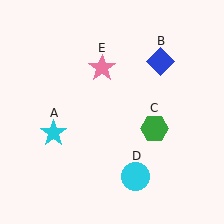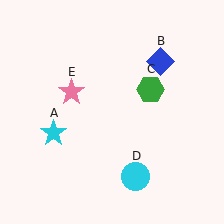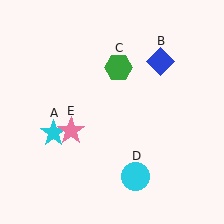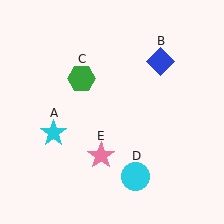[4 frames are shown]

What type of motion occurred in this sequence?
The green hexagon (object C), pink star (object E) rotated counterclockwise around the center of the scene.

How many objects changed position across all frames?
2 objects changed position: green hexagon (object C), pink star (object E).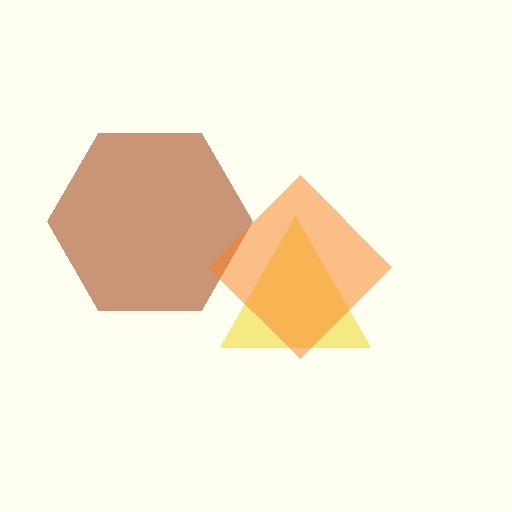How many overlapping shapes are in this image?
There are 3 overlapping shapes in the image.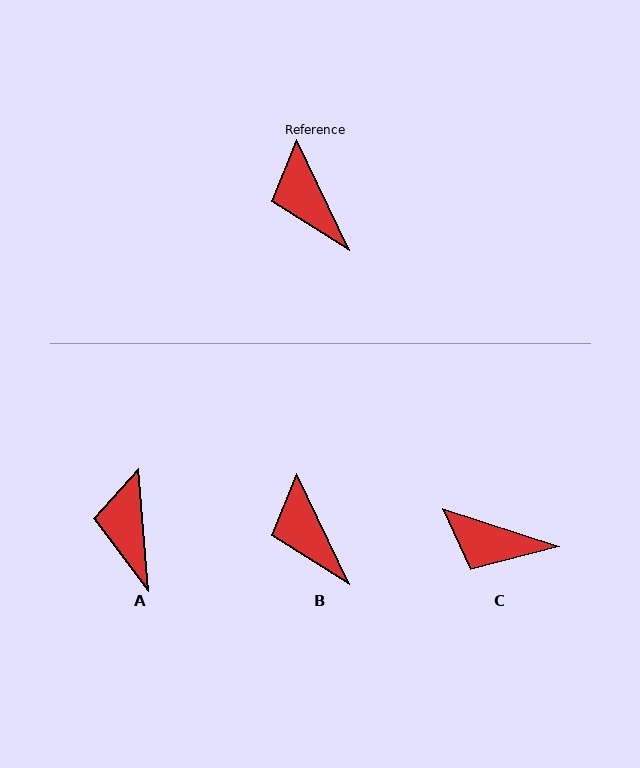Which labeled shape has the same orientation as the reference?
B.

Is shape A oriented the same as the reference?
No, it is off by about 20 degrees.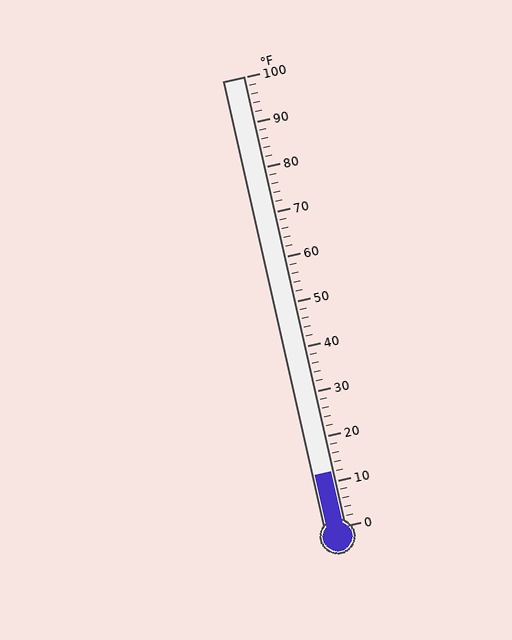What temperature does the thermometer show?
The thermometer shows approximately 12°F.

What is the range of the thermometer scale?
The thermometer scale ranges from 0°F to 100°F.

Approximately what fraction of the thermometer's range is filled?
The thermometer is filled to approximately 10% of its range.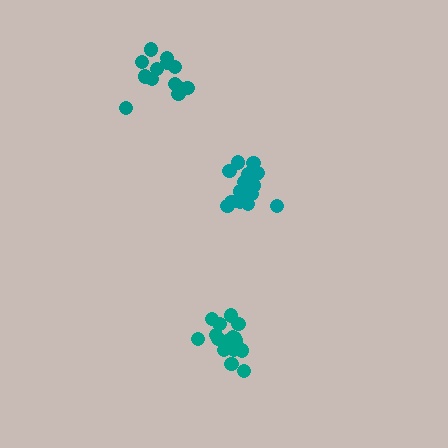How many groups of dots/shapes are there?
There are 3 groups.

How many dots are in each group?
Group 1: 14 dots, Group 2: 17 dots, Group 3: 20 dots (51 total).